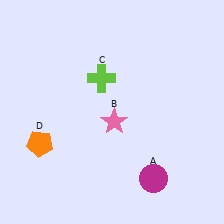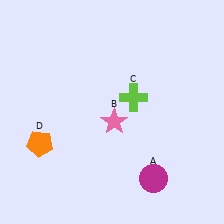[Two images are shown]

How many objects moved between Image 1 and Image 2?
1 object moved between the two images.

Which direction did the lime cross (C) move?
The lime cross (C) moved right.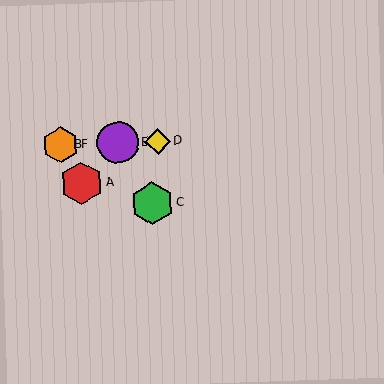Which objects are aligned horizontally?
Objects B, D, E, F are aligned horizontally.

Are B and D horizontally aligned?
Yes, both are at y≈145.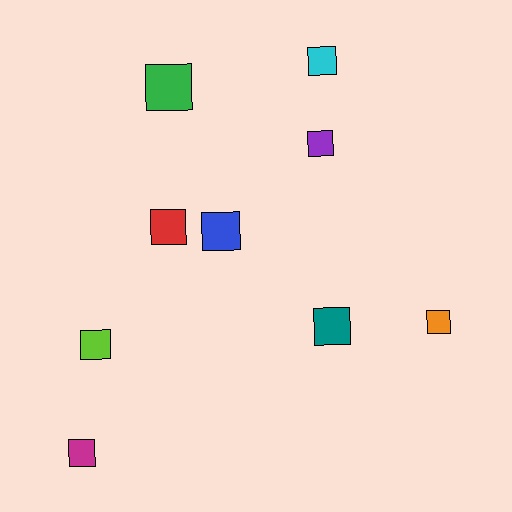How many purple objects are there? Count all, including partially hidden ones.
There is 1 purple object.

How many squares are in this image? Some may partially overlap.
There are 9 squares.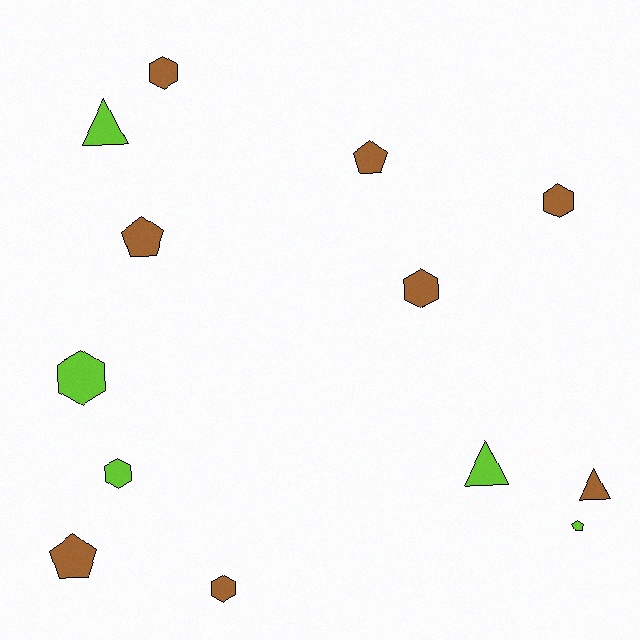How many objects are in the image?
There are 13 objects.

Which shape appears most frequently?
Hexagon, with 6 objects.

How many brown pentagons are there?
There are 3 brown pentagons.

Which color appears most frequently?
Brown, with 8 objects.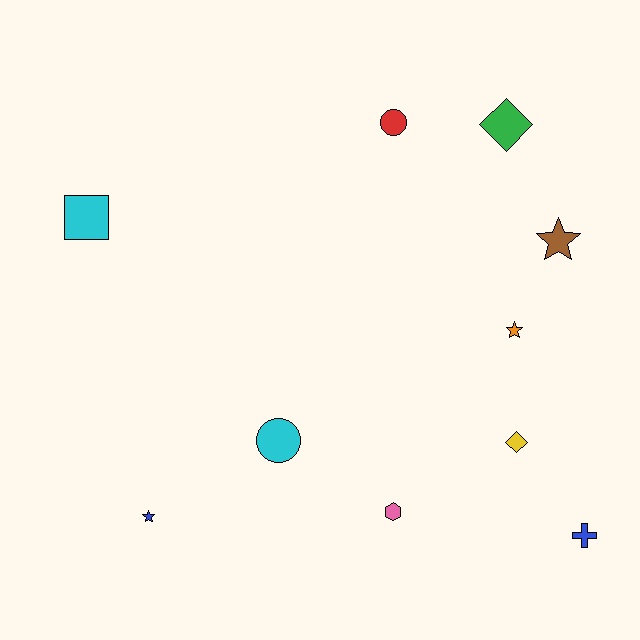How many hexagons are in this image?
There is 1 hexagon.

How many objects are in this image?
There are 10 objects.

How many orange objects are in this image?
There is 1 orange object.